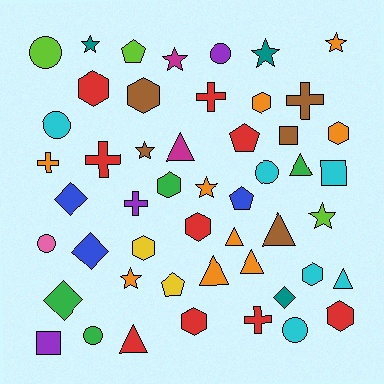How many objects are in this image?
There are 50 objects.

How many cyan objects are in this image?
There are 6 cyan objects.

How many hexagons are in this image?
There are 10 hexagons.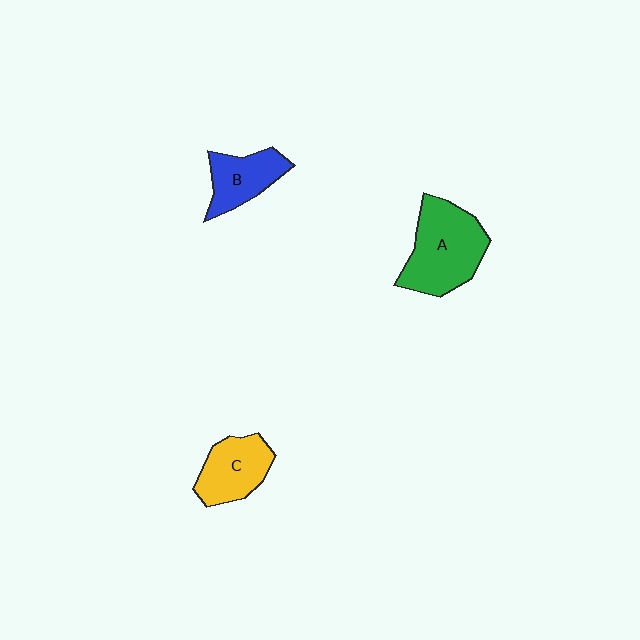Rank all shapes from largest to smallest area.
From largest to smallest: A (green), C (yellow), B (blue).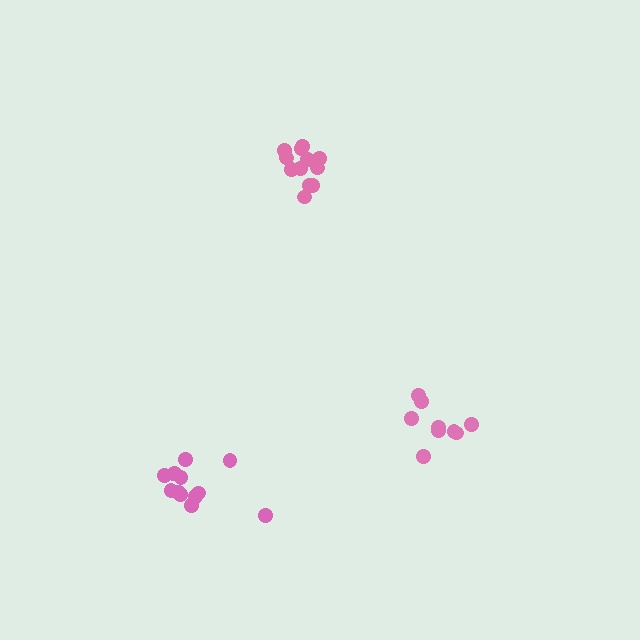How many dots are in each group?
Group 1: 9 dots, Group 2: 13 dots, Group 3: 12 dots (34 total).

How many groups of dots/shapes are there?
There are 3 groups.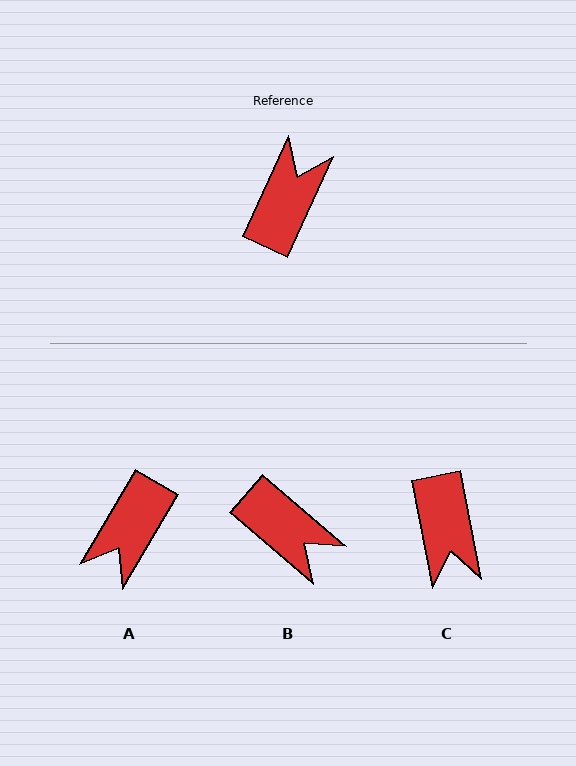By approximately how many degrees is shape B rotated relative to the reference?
Approximately 106 degrees clockwise.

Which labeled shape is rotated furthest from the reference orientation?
A, about 174 degrees away.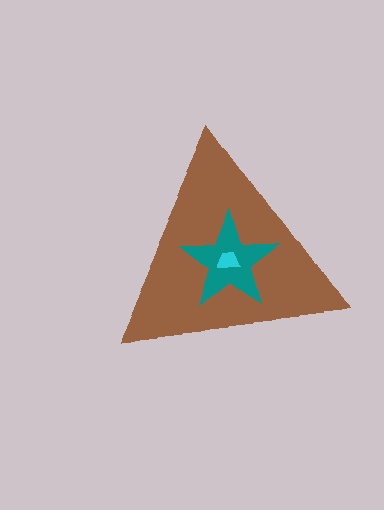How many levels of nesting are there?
3.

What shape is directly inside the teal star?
The cyan trapezoid.